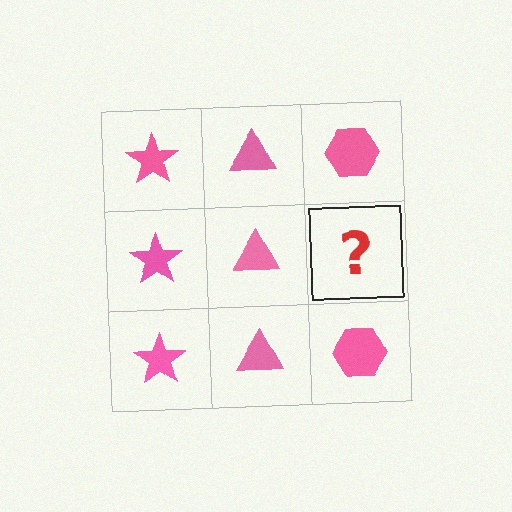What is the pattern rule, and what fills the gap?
The rule is that each column has a consistent shape. The gap should be filled with a pink hexagon.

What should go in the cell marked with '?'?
The missing cell should contain a pink hexagon.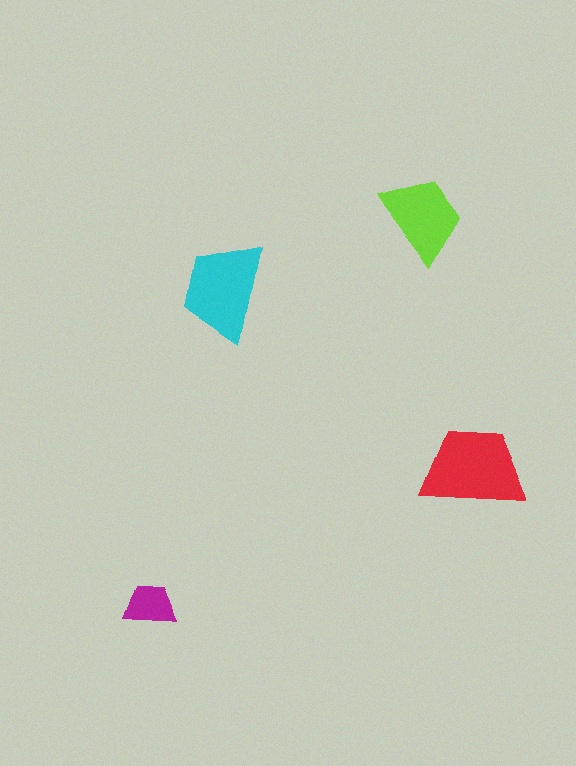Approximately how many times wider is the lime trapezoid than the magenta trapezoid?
About 1.5 times wider.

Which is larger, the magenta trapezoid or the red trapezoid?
The red one.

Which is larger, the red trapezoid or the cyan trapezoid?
The red one.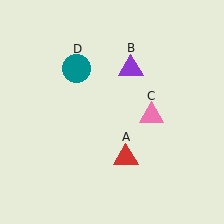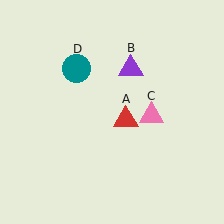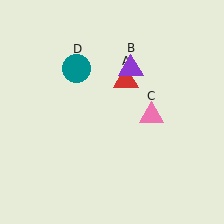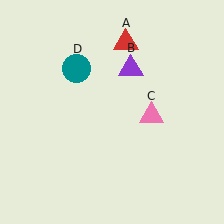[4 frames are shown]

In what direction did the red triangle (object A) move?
The red triangle (object A) moved up.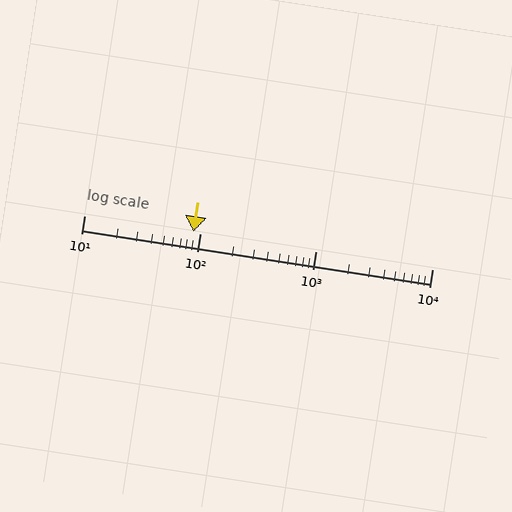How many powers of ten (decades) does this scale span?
The scale spans 3 decades, from 10 to 10000.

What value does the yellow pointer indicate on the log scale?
The pointer indicates approximately 87.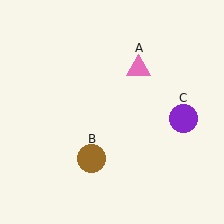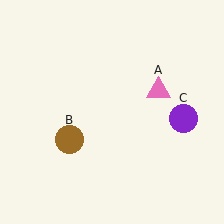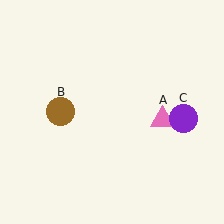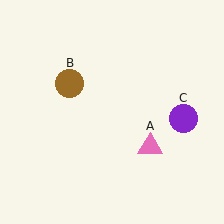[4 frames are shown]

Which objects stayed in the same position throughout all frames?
Purple circle (object C) remained stationary.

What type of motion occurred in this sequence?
The pink triangle (object A), brown circle (object B) rotated clockwise around the center of the scene.